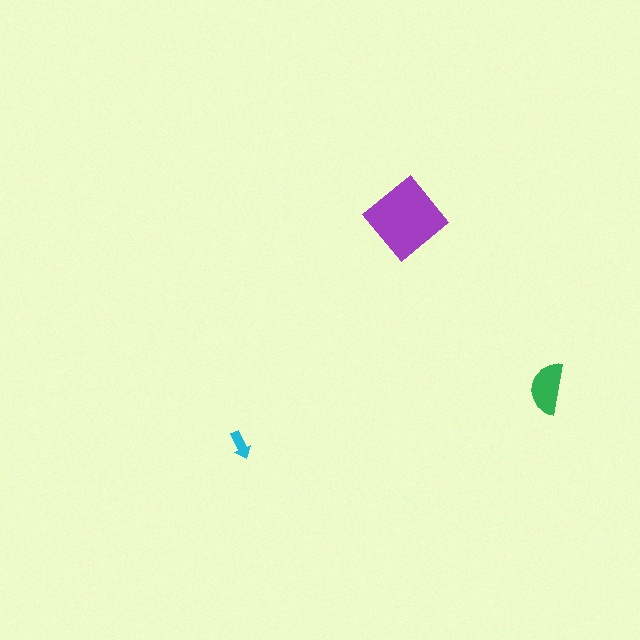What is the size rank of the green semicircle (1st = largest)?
2nd.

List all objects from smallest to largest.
The cyan arrow, the green semicircle, the purple diamond.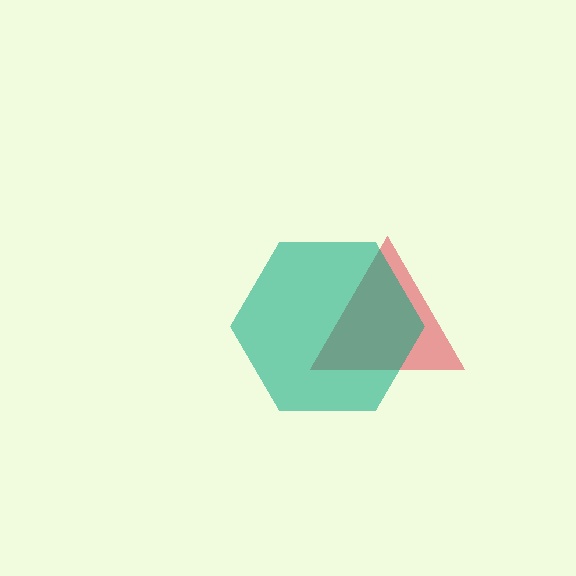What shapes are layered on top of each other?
The layered shapes are: a red triangle, a teal hexagon.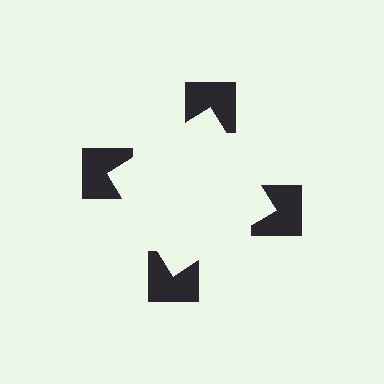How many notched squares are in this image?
There are 4 — one at each vertex of the illusory square.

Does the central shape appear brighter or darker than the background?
It typically appears slightly brighter than the background, even though no actual brightness change is drawn.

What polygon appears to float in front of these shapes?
An illusory square — its edges are inferred from the aligned wedge cuts in the notched squares, not physically drawn.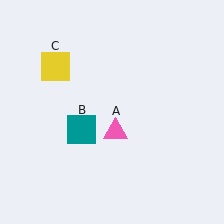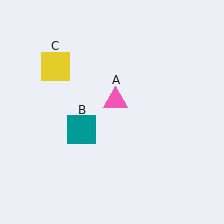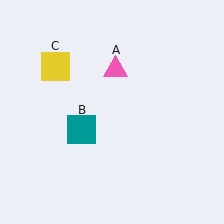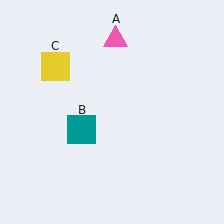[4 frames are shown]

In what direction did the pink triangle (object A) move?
The pink triangle (object A) moved up.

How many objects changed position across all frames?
1 object changed position: pink triangle (object A).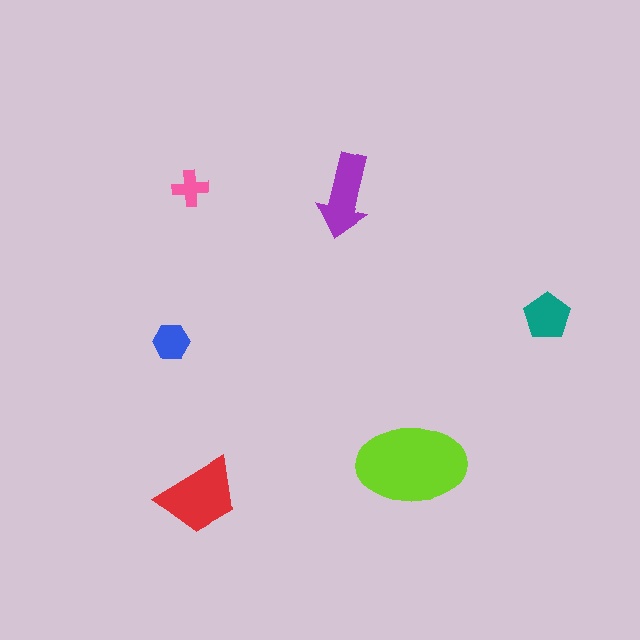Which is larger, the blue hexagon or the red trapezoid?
The red trapezoid.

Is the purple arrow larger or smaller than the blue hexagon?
Larger.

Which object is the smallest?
The pink cross.